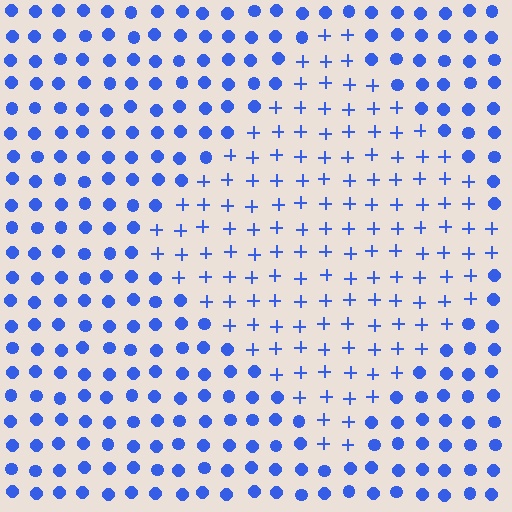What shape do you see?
I see a diamond.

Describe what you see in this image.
The image is filled with small blue elements arranged in a uniform grid. A diamond-shaped region contains plus signs, while the surrounding area contains circles. The boundary is defined purely by the change in element shape.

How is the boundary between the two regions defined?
The boundary is defined by a change in element shape: plus signs inside vs. circles outside. All elements share the same color and spacing.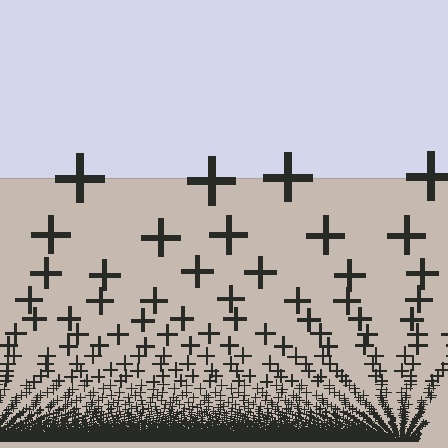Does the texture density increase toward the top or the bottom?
Density increases toward the bottom.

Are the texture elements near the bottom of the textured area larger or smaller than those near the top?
Smaller. The gradient is inverted — elements near the bottom are smaller and denser.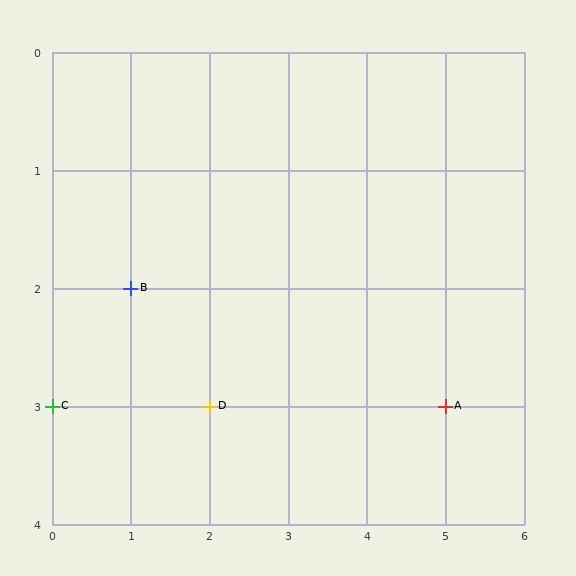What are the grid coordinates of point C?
Point C is at grid coordinates (0, 3).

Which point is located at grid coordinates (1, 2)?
Point B is at (1, 2).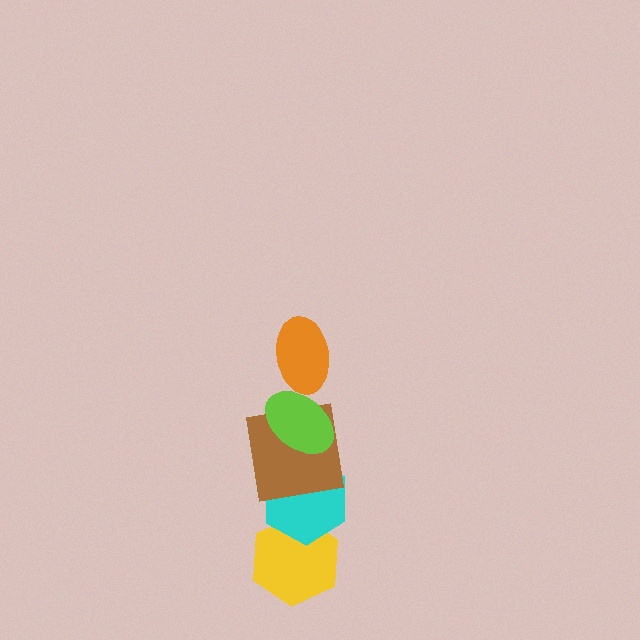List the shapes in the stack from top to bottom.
From top to bottom: the orange ellipse, the lime ellipse, the brown square, the cyan hexagon, the yellow hexagon.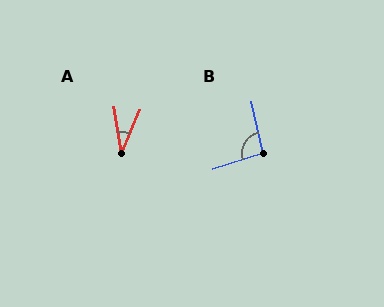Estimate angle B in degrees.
Approximately 95 degrees.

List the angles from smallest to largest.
A (32°), B (95°).